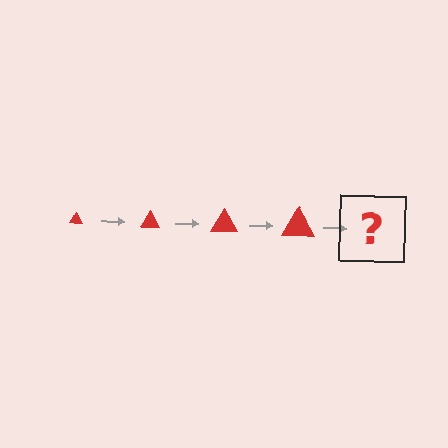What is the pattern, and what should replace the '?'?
The pattern is that the triangle gets progressively larger each step. The '?' should be a red triangle, larger than the previous one.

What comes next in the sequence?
The next element should be a red triangle, larger than the previous one.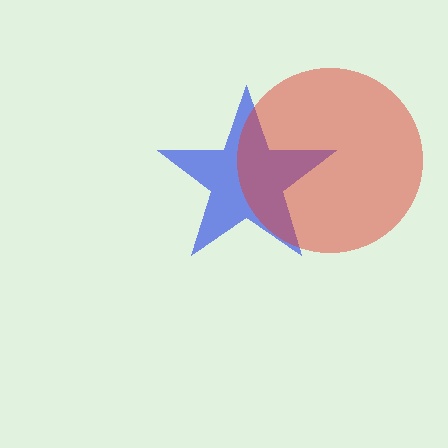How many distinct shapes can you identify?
There are 2 distinct shapes: a blue star, a red circle.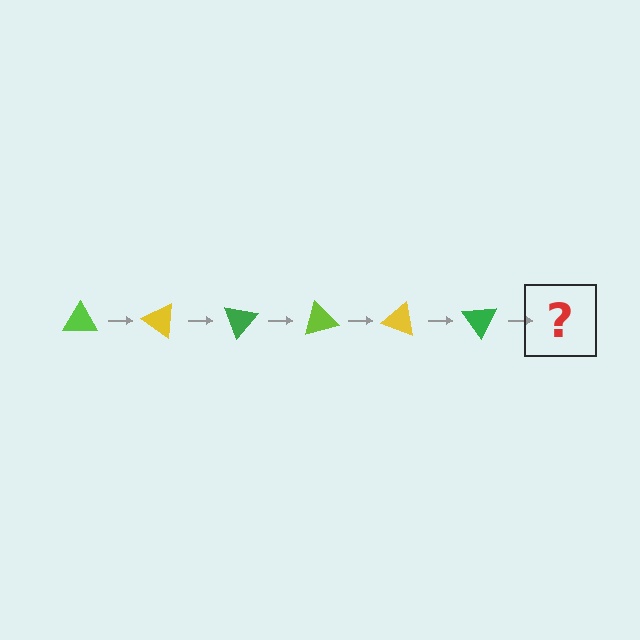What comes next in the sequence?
The next element should be a lime triangle, rotated 210 degrees from the start.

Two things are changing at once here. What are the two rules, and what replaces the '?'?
The two rules are that it rotates 35 degrees each step and the color cycles through lime, yellow, and green. The '?' should be a lime triangle, rotated 210 degrees from the start.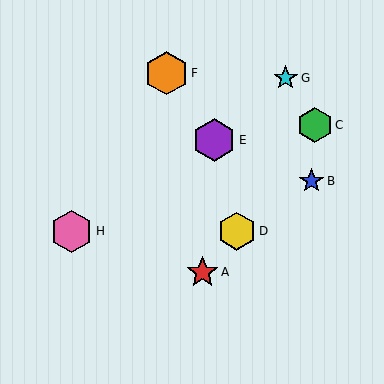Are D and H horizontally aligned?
Yes, both are at y≈231.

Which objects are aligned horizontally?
Objects D, H are aligned horizontally.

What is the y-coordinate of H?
Object H is at y≈231.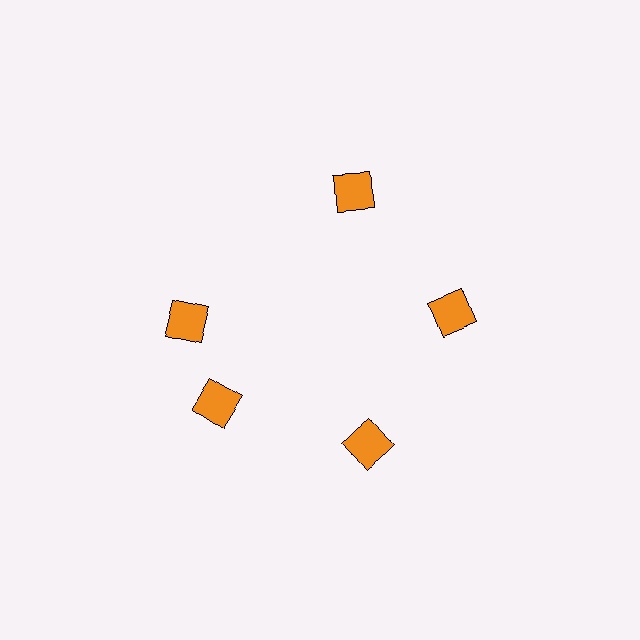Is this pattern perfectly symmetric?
No. The 5 orange squares are arranged in a ring, but one element near the 10 o'clock position is rotated out of alignment along the ring, breaking the 5-fold rotational symmetry.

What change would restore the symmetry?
The symmetry would be restored by rotating it back into even spacing with its neighbors so that all 5 squares sit at equal angles and equal distance from the center.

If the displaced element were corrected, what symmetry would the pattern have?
It would have 5-fold rotational symmetry — the pattern would map onto itself every 72 degrees.